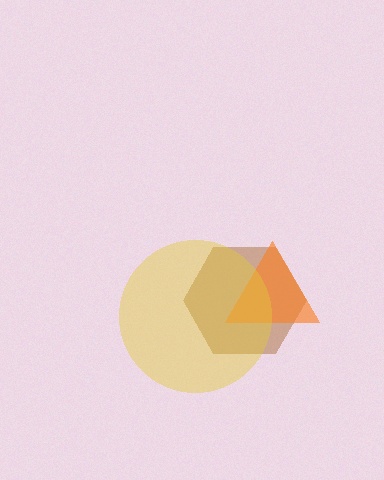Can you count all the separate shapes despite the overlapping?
Yes, there are 3 separate shapes.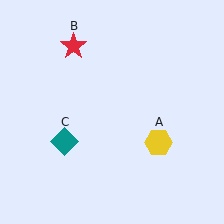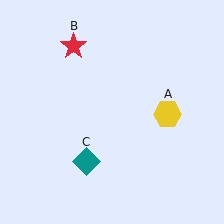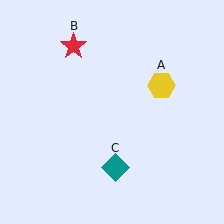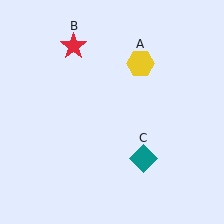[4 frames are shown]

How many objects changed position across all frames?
2 objects changed position: yellow hexagon (object A), teal diamond (object C).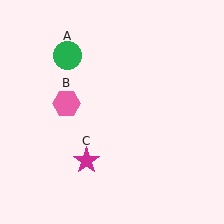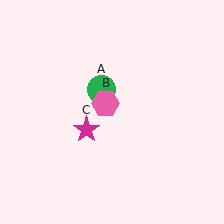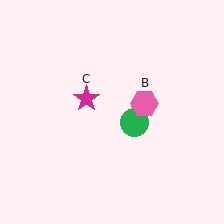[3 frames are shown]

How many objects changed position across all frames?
3 objects changed position: green circle (object A), pink hexagon (object B), magenta star (object C).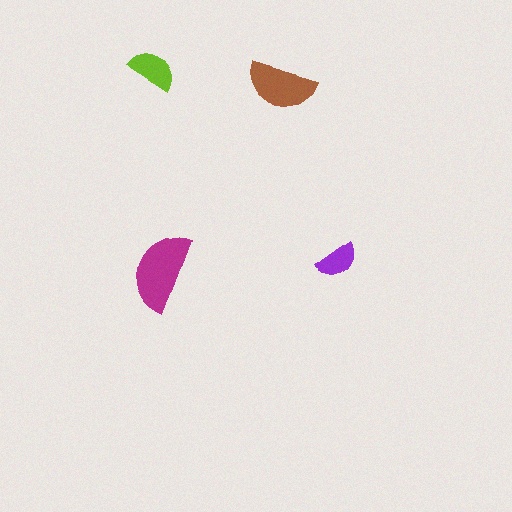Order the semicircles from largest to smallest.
the magenta one, the brown one, the lime one, the purple one.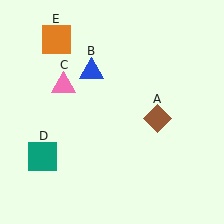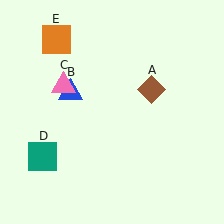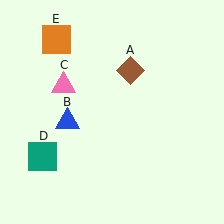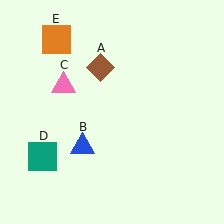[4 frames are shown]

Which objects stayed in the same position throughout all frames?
Pink triangle (object C) and teal square (object D) and orange square (object E) remained stationary.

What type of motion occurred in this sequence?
The brown diamond (object A), blue triangle (object B) rotated counterclockwise around the center of the scene.